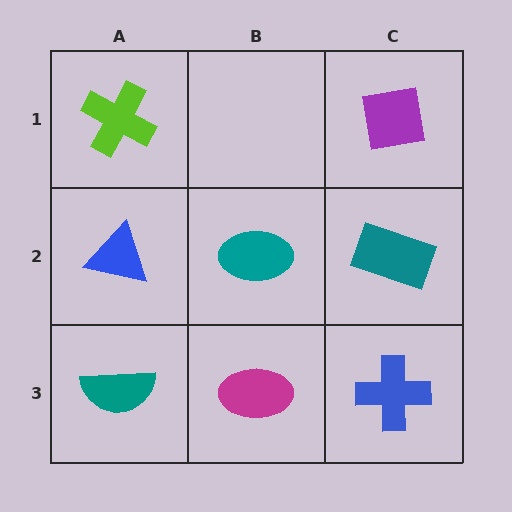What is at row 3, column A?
A teal semicircle.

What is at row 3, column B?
A magenta ellipse.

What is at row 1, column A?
A lime cross.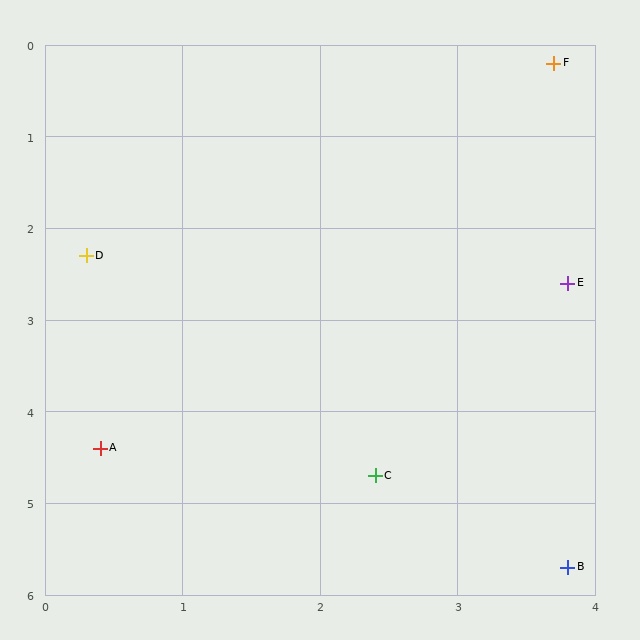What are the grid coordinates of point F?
Point F is at approximately (3.7, 0.2).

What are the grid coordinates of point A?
Point A is at approximately (0.4, 4.4).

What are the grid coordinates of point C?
Point C is at approximately (2.4, 4.7).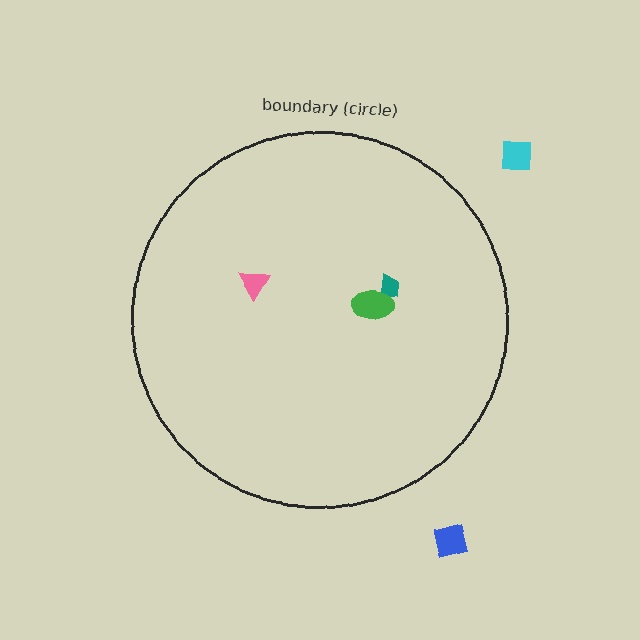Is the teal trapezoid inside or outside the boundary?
Inside.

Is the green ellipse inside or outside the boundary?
Inside.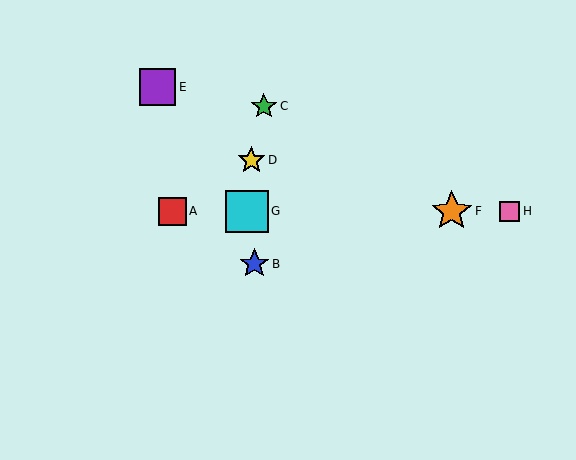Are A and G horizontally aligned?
Yes, both are at y≈211.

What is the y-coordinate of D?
Object D is at y≈160.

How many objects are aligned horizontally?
4 objects (A, F, G, H) are aligned horizontally.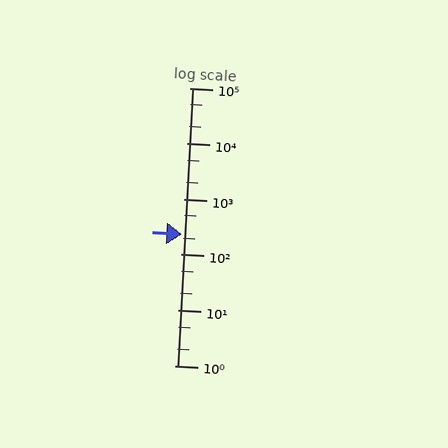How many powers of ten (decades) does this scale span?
The scale spans 5 decades, from 1 to 100000.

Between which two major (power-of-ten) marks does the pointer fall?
The pointer is between 100 and 1000.